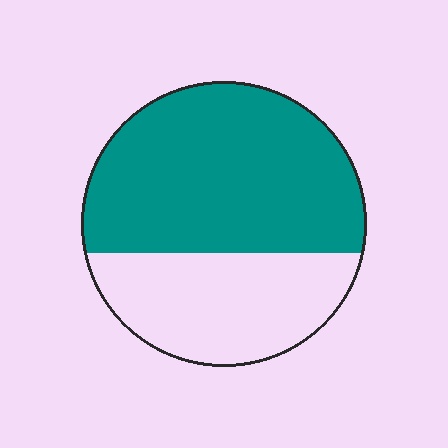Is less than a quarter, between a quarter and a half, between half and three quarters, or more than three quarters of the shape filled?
Between half and three quarters.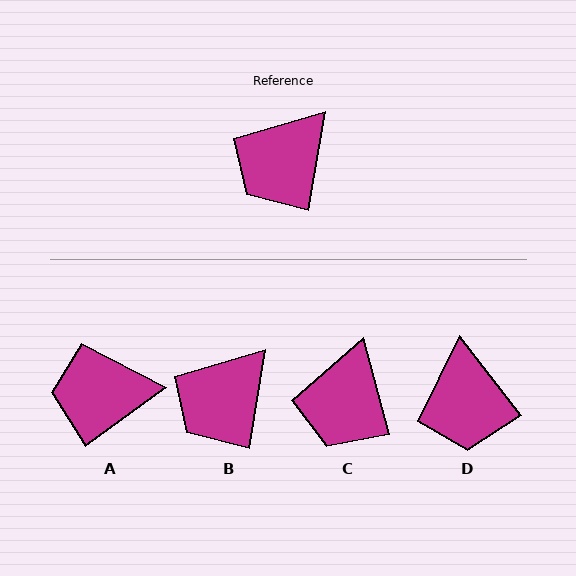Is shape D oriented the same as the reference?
No, it is off by about 47 degrees.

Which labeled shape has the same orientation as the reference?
B.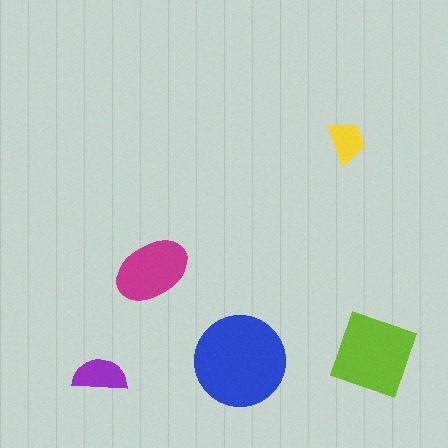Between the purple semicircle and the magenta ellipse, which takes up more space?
The magenta ellipse.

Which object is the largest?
The blue circle.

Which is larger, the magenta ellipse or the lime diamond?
The lime diamond.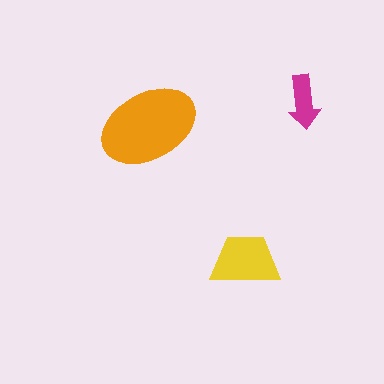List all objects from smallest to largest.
The magenta arrow, the yellow trapezoid, the orange ellipse.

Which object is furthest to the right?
The magenta arrow is rightmost.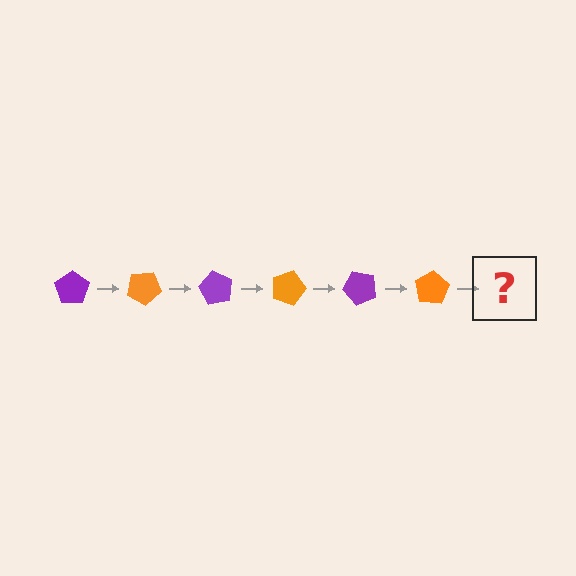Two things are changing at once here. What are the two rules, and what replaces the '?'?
The two rules are that it rotates 30 degrees each step and the color cycles through purple and orange. The '?' should be a purple pentagon, rotated 180 degrees from the start.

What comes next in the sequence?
The next element should be a purple pentagon, rotated 180 degrees from the start.